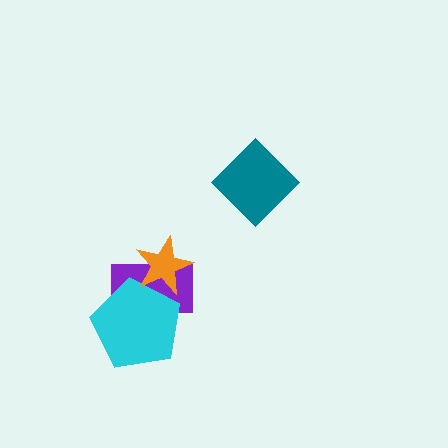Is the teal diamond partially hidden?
No, no other shape covers it.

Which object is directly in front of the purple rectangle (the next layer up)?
The cyan pentagon is directly in front of the purple rectangle.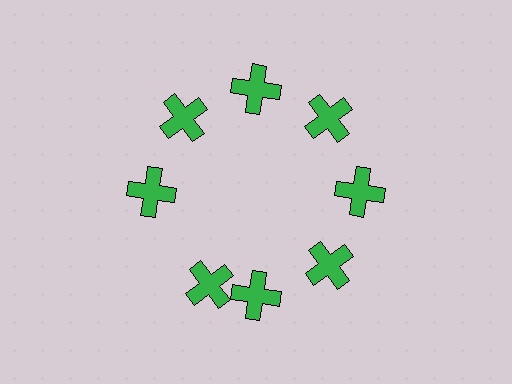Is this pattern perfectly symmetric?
No. The 8 green crosses are arranged in a ring, but one element near the 8 o'clock position is rotated out of alignment along the ring, breaking the 8-fold rotational symmetry.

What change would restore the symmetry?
The symmetry would be restored by rotating it back into even spacing with its neighbors so that all 8 crosses sit at equal angles and equal distance from the center.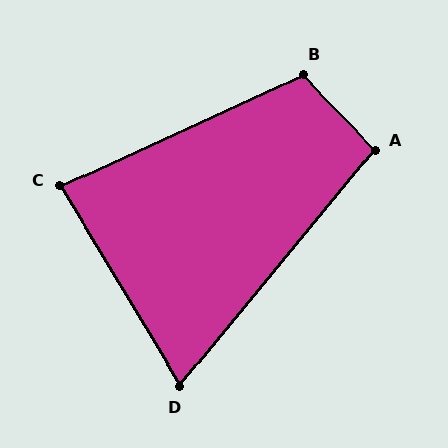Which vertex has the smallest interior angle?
D, at approximately 71 degrees.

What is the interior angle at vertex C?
Approximately 84 degrees (acute).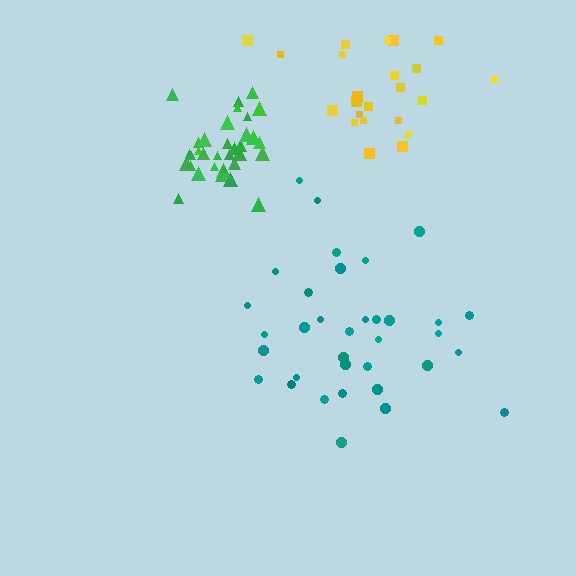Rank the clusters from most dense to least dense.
green, yellow, teal.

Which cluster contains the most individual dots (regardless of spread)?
Teal (35).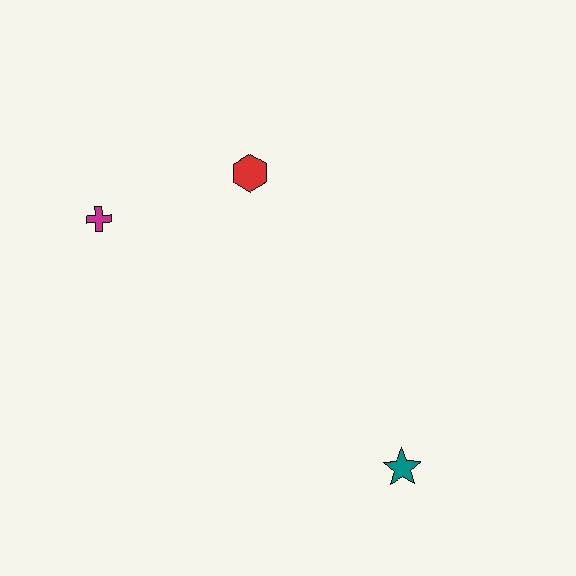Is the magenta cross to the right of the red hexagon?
No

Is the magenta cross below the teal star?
No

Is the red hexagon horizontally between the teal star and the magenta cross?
Yes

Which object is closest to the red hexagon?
The magenta cross is closest to the red hexagon.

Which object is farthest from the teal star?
The magenta cross is farthest from the teal star.